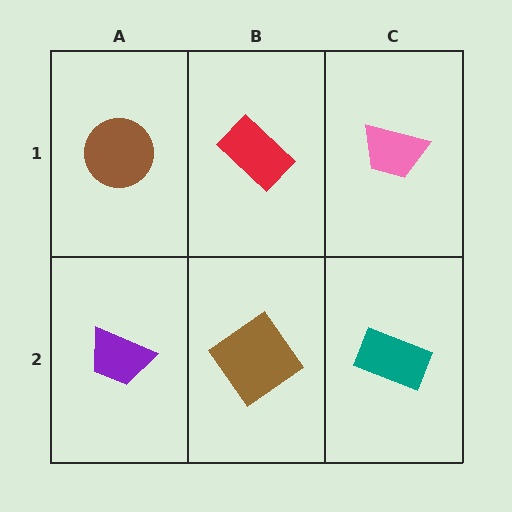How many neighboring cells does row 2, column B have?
3.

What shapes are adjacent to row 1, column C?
A teal rectangle (row 2, column C), a red rectangle (row 1, column B).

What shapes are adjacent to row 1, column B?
A brown diamond (row 2, column B), a brown circle (row 1, column A), a pink trapezoid (row 1, column C).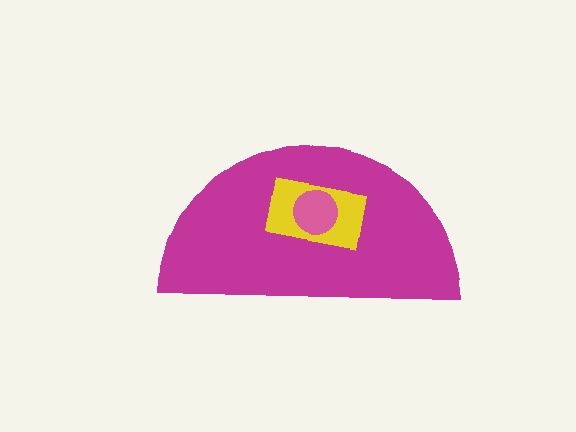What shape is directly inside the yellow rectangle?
The pink circle.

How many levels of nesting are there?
3.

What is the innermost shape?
The pink circle.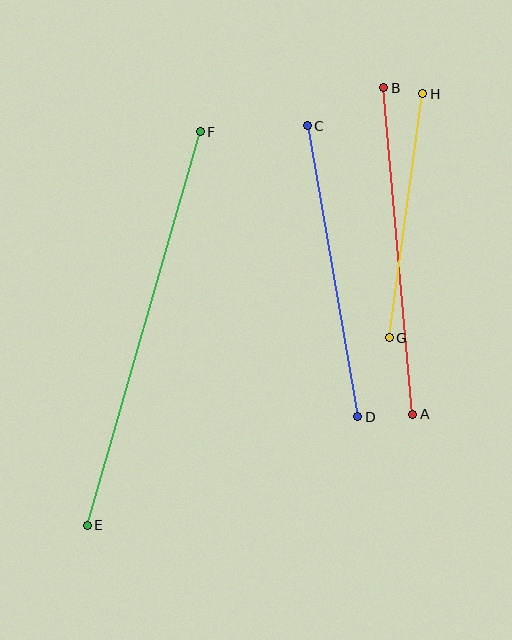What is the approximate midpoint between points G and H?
The midpoint is at approximately (406, 216) pixels.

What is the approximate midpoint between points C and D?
The midpoint is at approximately (332, 271) pixels.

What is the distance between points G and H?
The distance is approximately 246 pixels.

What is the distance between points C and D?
The distance is approximately 295 pixels.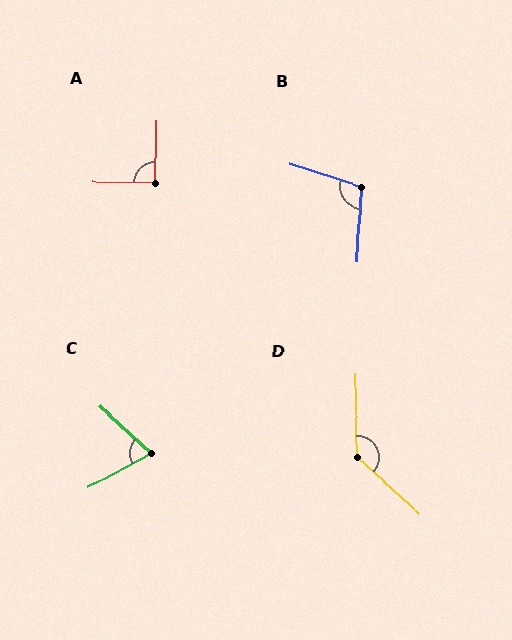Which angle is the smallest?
C, at approximately 71 degrees.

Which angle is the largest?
D, at approximately 134 degrees.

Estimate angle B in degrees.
Approximately 105 degrees.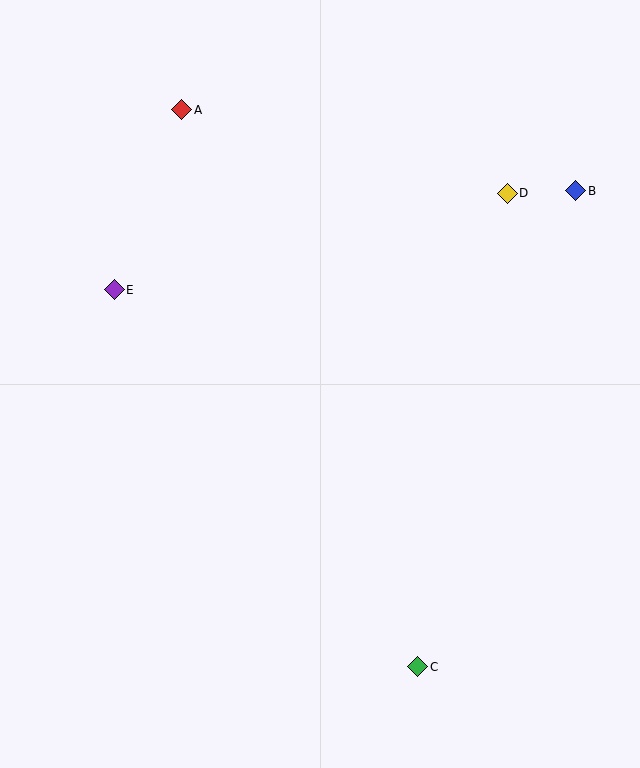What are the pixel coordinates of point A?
Point A is at (182, 110).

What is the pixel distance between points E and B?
The distance between E and B is 472 pixels.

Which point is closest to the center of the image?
Point E at (114, 290) is closest to the center.